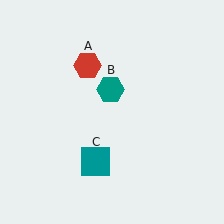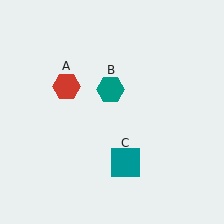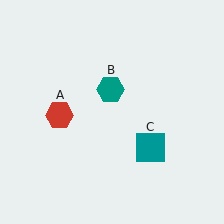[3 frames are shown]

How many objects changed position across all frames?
2 objects changed position: red hexagon (object A), teal square (object C).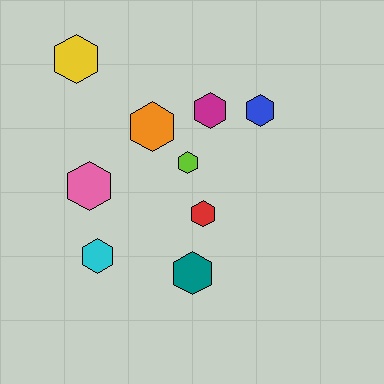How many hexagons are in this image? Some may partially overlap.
There are 9 hexagons.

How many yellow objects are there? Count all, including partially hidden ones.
There is 1 yellow object.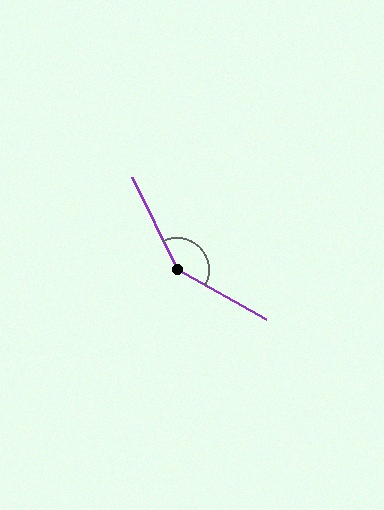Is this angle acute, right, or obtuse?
It is obtuse.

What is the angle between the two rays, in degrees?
Approximately 145 degrees.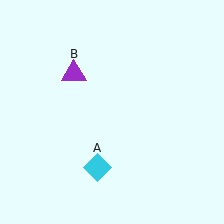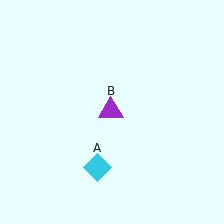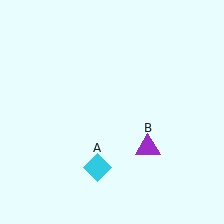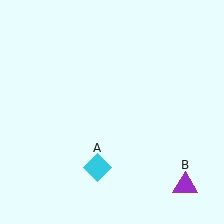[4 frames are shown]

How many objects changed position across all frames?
1 object changed position: purple triangle (object B).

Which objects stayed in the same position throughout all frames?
Cyan diamond (object A) remained stationary.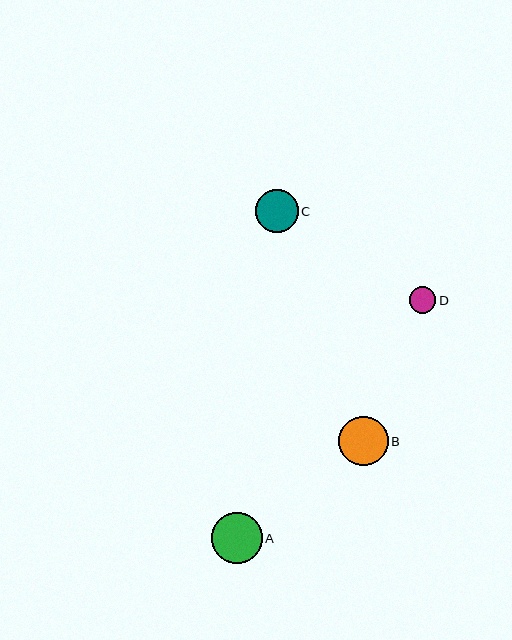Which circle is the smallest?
Circle D is the smallest with a size of approximately 26 pixels.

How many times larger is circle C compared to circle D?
Circle C is approximately 1.6 times the size of circle D.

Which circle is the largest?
Circle A is the largest with a size of approximately 51 pixels.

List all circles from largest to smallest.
From largest to smallest: A, B, C, D.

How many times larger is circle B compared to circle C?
Circle B is approximately 1.2 times the size of circle C.